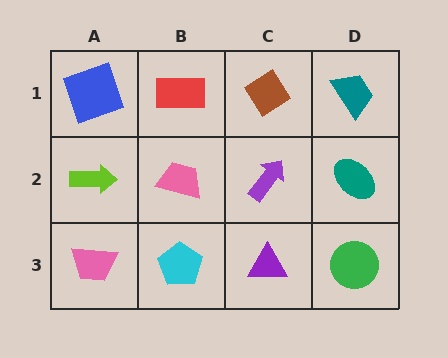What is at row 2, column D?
A teal ellipse.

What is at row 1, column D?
A teal trapezoid.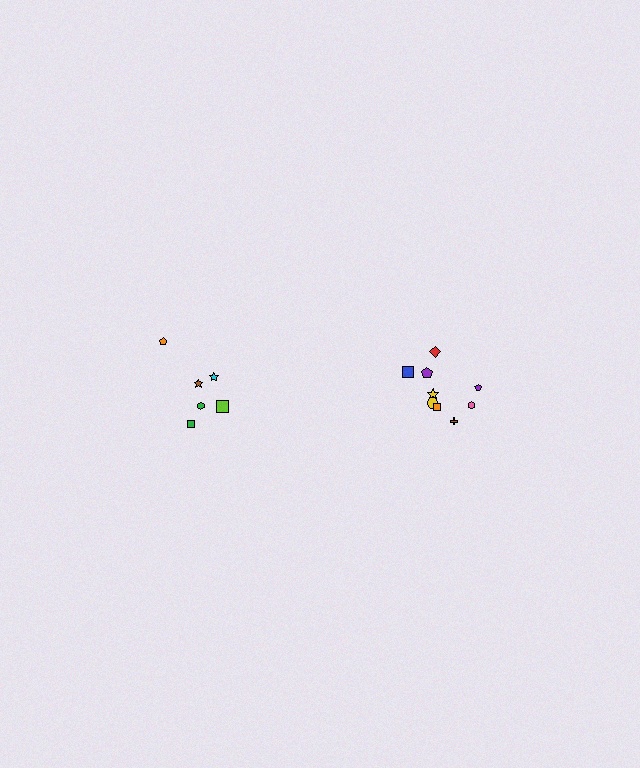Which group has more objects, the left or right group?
The right group.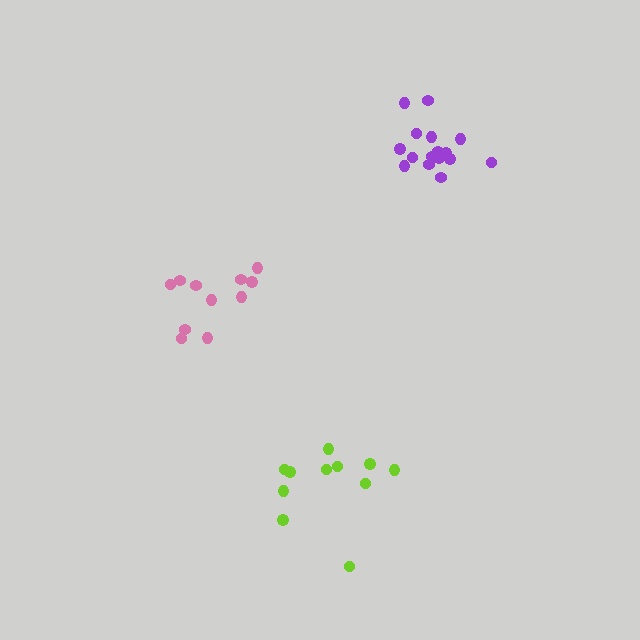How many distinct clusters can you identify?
There are 3 distinct clusters.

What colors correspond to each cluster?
The clusters are colored: pink, purple, lime.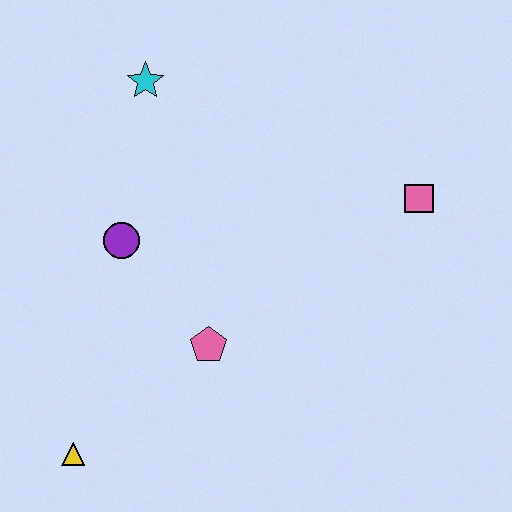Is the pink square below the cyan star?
Yes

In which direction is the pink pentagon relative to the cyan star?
The pink pentagon is below the cyan star.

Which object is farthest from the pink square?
The yellow triangle is farthest from the pink square.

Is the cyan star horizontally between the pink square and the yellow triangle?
Yes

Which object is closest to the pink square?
The pink pentagon is closest to the pink square.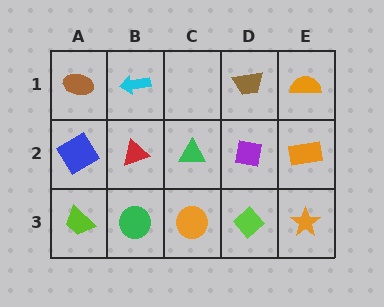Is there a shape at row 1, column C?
No, that cell is empty.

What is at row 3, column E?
An orange star.